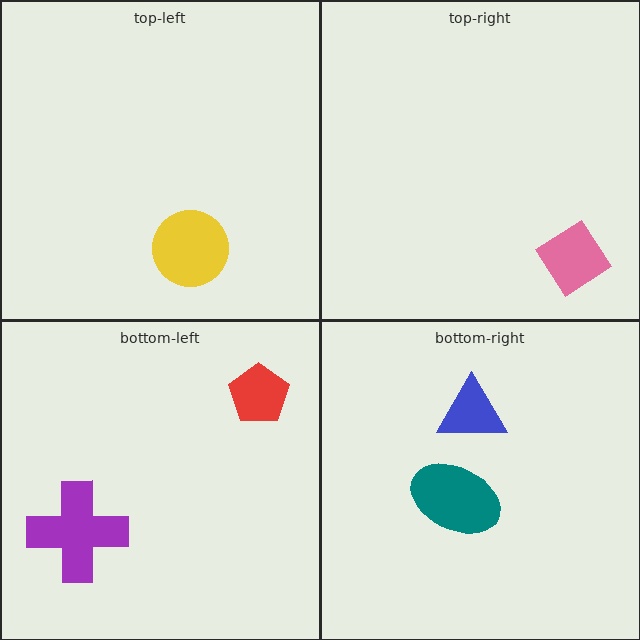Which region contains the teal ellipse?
The bottom-right region.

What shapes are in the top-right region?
The pink diamond.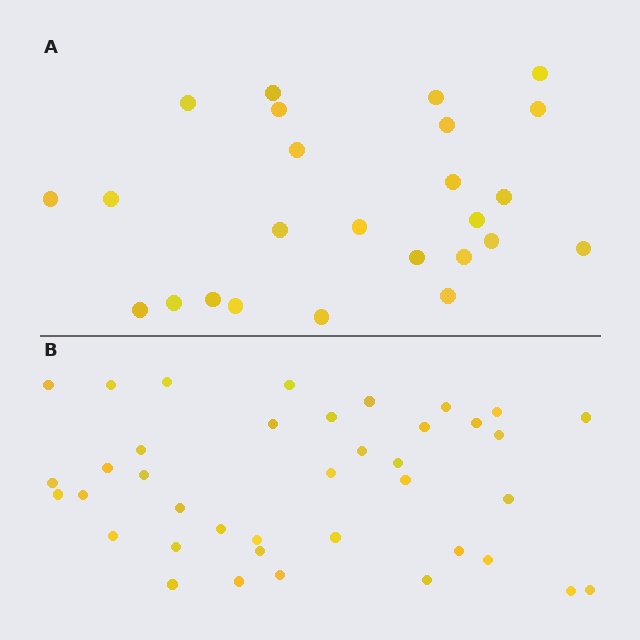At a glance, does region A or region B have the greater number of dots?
Region B (the bottom region) has more dots.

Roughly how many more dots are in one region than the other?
Region B has approximately 15 more dots than region A.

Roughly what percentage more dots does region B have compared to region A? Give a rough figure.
About 55% more.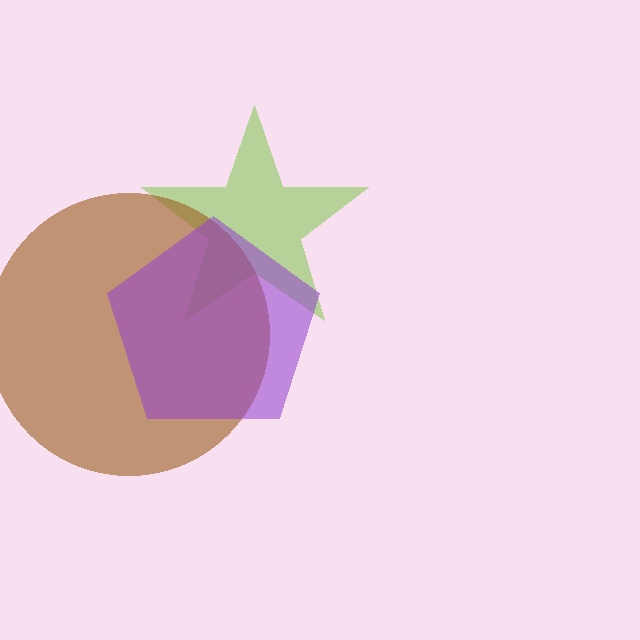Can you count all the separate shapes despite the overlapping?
Yes, there are 3 separate shapes.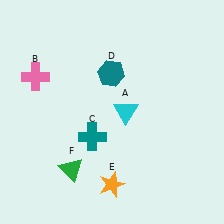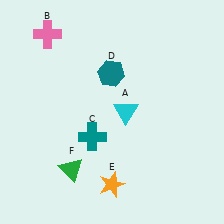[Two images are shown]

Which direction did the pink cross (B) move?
The pink cross (B) moved up.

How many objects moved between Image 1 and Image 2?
1 object moved between the two images.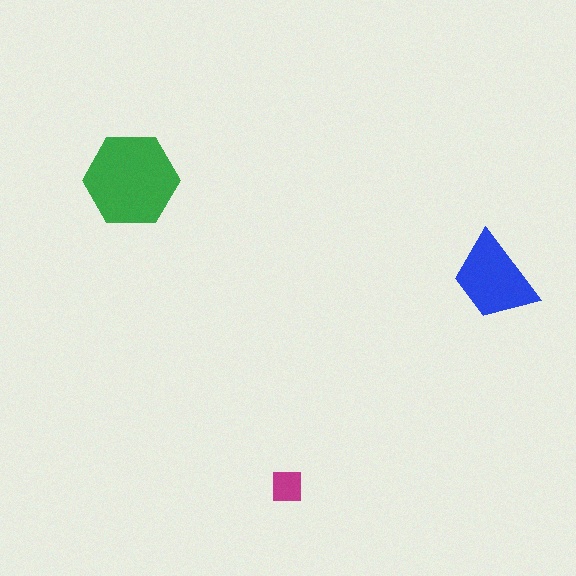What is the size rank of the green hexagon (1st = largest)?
1st.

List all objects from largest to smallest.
The green hexagon, the blue trapezoid, the magenta square.